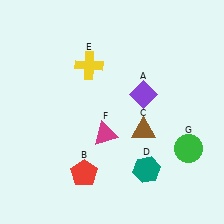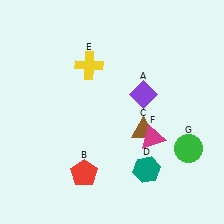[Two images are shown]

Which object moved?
The magenta triangle (F) moved right.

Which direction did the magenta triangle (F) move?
The magenta triangle (F) moved right.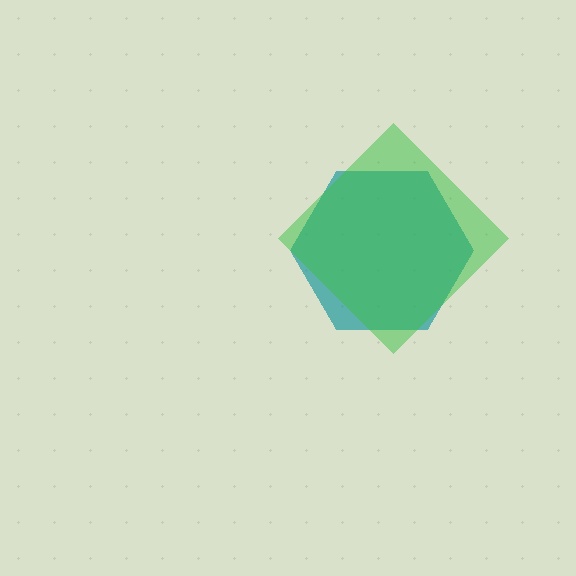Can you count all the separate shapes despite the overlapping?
Yes, there are 2 separate shapes.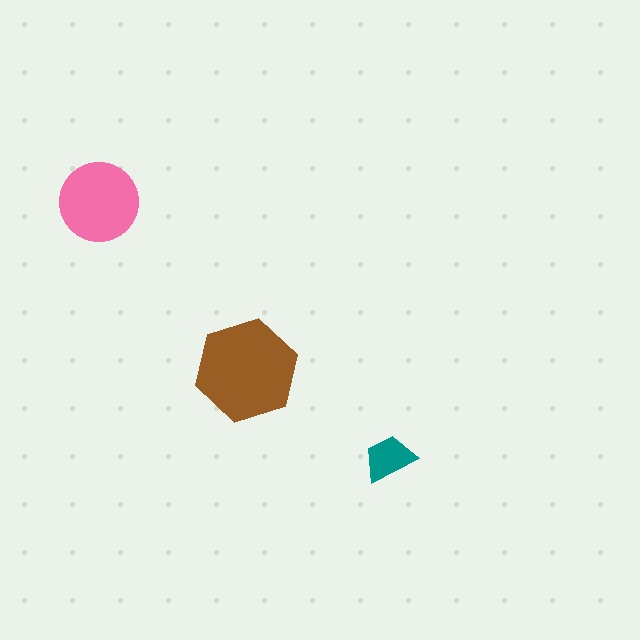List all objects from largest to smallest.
The brown hexagon, the pink circle, the teal trapezoid.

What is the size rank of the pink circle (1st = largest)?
2nd.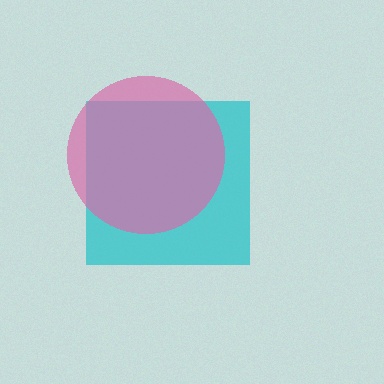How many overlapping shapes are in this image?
There are 2 overlapping shapes in the image.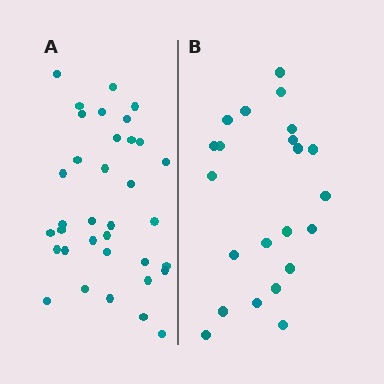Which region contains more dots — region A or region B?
Region A (the left region) has more dots.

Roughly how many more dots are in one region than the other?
Region A has approximately 15 more dots than region B.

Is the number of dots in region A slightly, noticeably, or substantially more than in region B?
Region A has substantially more. The ratio is roughly 1.6 to 1.